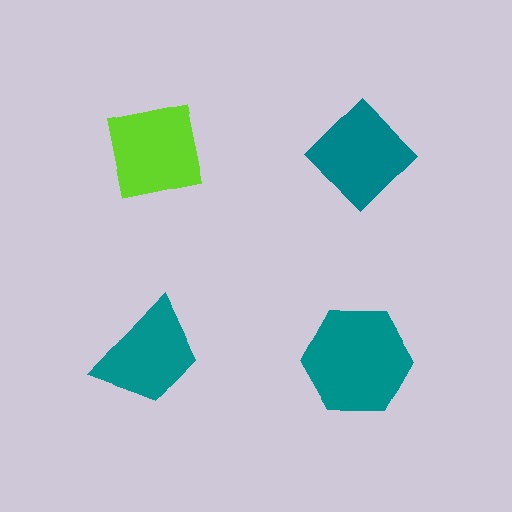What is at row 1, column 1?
A lime square.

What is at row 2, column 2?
A teal hexagon.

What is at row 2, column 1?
A teal trapezoid.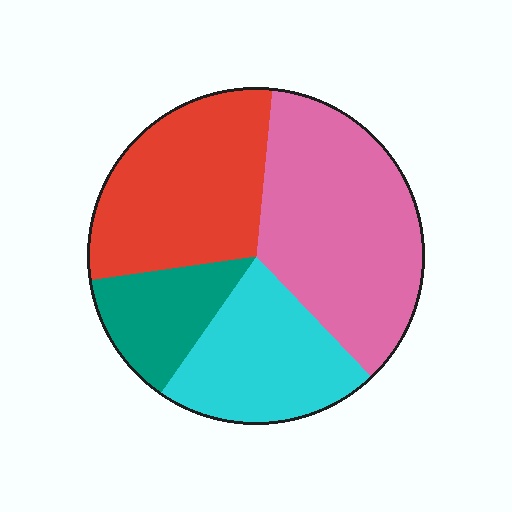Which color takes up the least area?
Teal, at roughly 15%.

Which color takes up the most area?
Pink, at roughly 35%.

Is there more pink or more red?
Pink.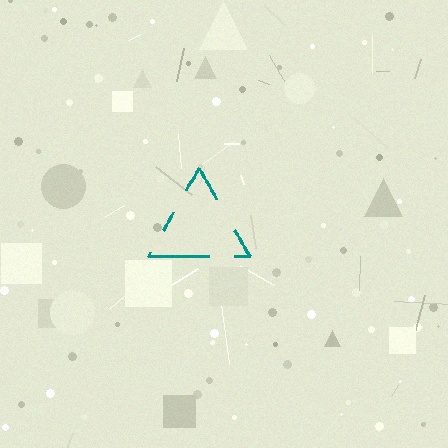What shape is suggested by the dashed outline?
The dashed outline suggests a triangle.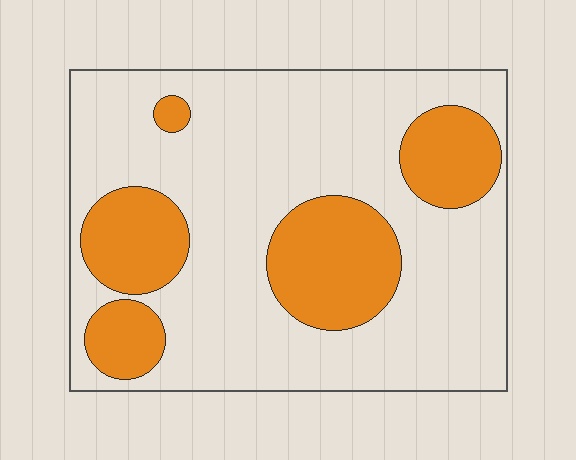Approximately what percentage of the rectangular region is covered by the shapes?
Approximately 25%.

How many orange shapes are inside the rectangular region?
5.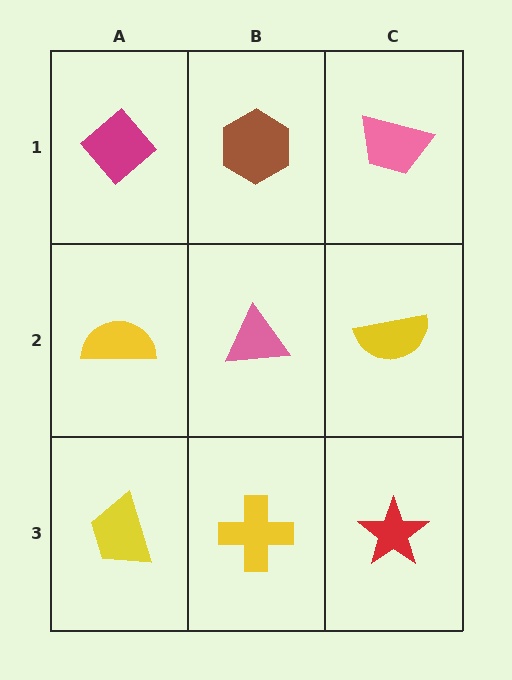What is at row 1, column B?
A brown hexagon.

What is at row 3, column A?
A yellow trapezoid.